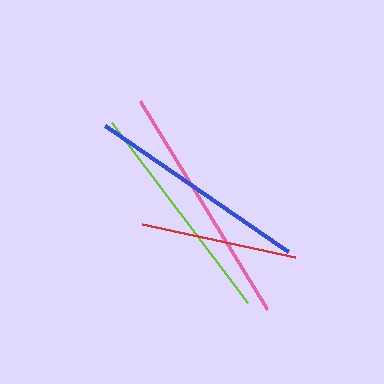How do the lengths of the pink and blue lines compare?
The pink and blue lines are approximately the same length.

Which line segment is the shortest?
The red line is the shortest at approximately 157 pixels.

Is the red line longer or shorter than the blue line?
The blue line is longer than the red line.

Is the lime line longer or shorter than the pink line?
The pink line is longer than the lime line.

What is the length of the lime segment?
The lime segment is approximately 226 pixels long.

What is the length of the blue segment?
The blue segment is approximately 222 pixels long.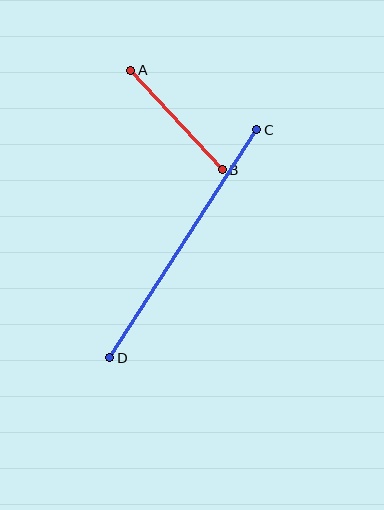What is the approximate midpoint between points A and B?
The midpoint is at approximately (177, 120) pixels.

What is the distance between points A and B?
The distance is approximately 135 pixels.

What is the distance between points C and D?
The distance is approximately 271 pixels.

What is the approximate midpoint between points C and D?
The midpoint is at approximately (183, 244) pixels.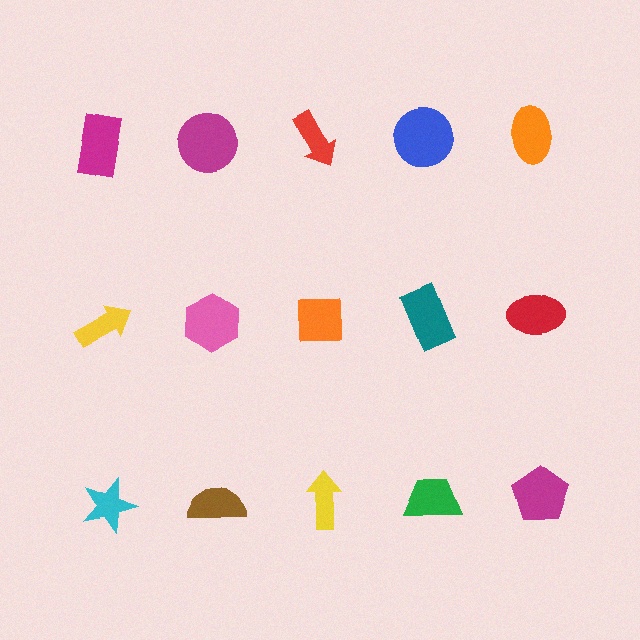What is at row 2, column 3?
An orange square.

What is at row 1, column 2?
A magenta circle.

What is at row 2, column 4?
A teal rectangle.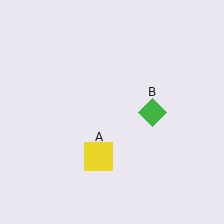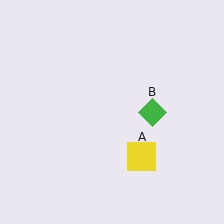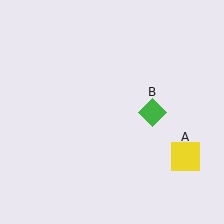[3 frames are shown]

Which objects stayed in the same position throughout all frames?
Green diamond (object B) remained stationary.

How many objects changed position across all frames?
1 object changed position: yellow square (object A).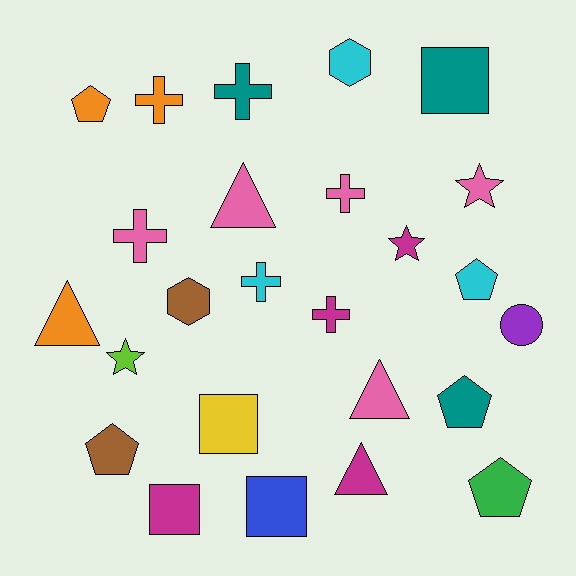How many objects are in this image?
There are 25 objects.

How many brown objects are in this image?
There are 2 brown objects.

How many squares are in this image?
There are 4 squares.